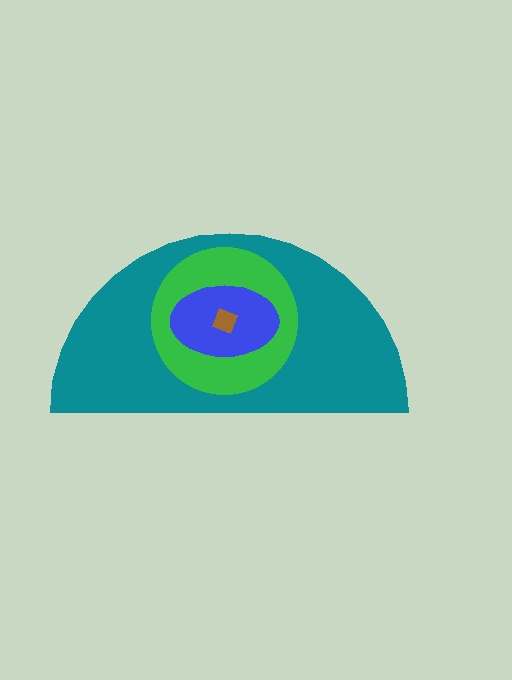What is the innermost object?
The brown diamond.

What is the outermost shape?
The teal semicircle.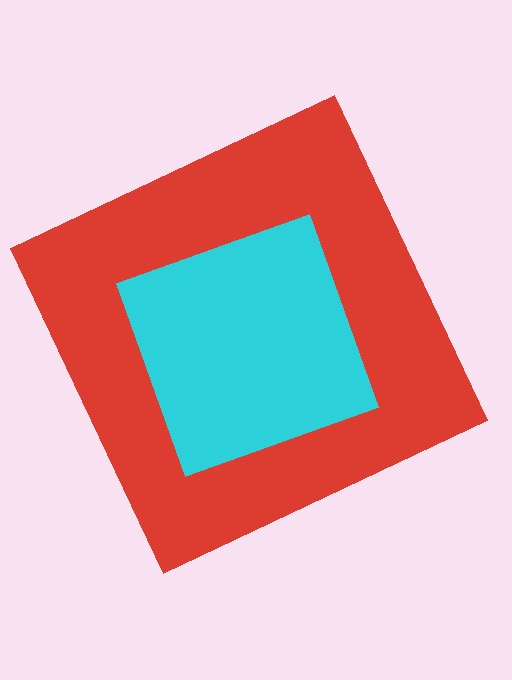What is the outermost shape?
The red square.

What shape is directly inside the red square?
The cyan diamond.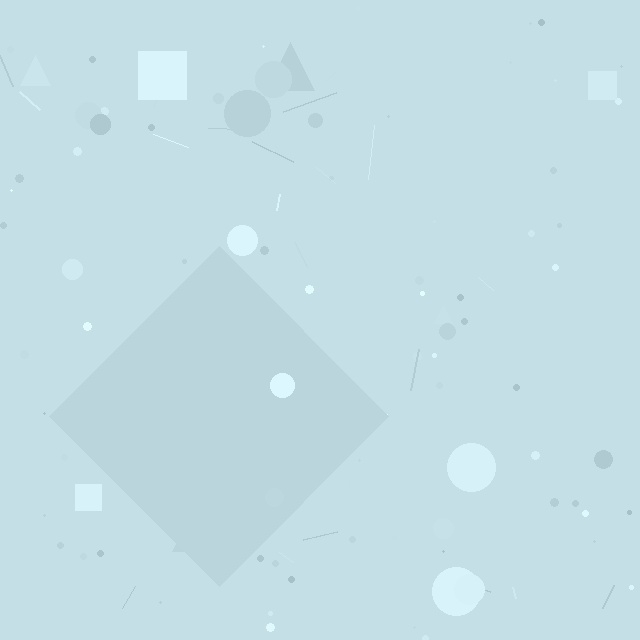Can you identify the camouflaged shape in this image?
The camouflaged shape is a diamond.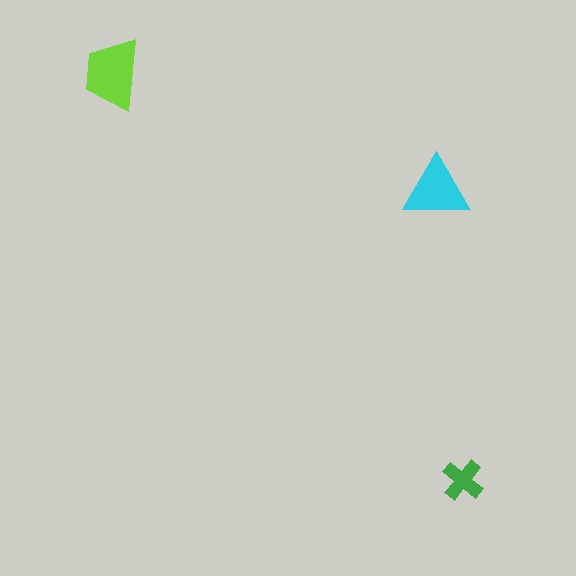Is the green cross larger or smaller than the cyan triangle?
Smaller.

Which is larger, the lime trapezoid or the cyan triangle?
The lime trapezoid.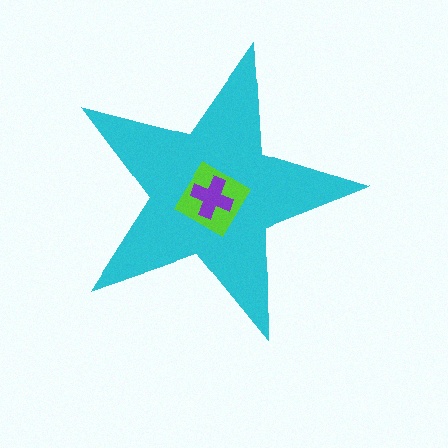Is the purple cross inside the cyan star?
Yes.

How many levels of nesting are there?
3.